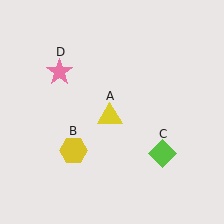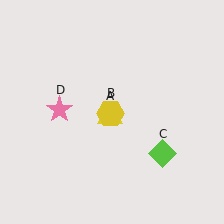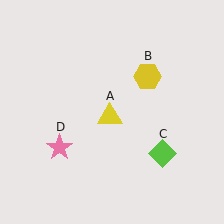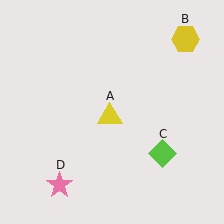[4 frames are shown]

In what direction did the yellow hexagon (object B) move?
The yellow hexagon (object B) moved up and to the right.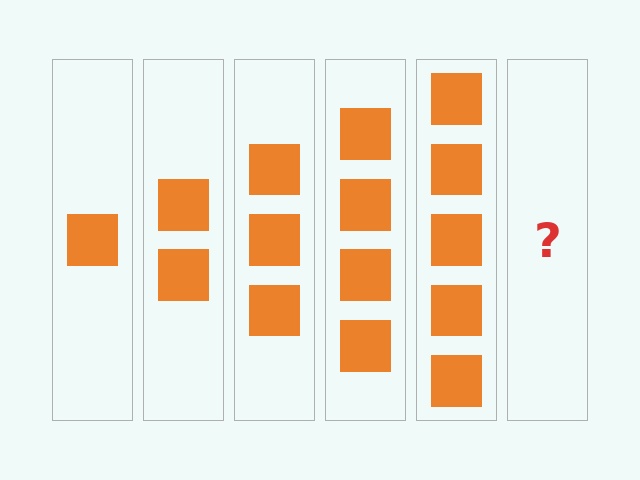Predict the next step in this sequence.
The next step is 6 squares.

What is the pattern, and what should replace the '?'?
The pattern is that each step adds one more square. The '?' should be 6 squares.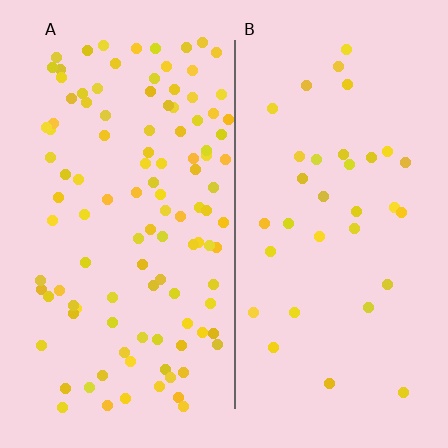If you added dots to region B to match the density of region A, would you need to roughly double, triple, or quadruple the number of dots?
Approximately triple.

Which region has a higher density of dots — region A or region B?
A (the left).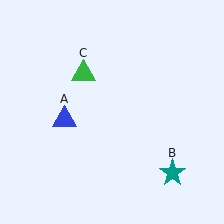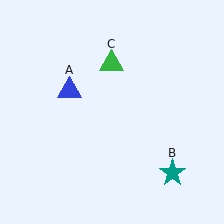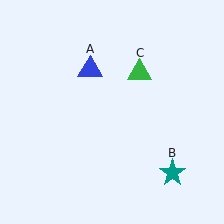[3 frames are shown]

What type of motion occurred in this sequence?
The blue triangle (object A), green triangle (object C) rotated clockwise around the center of the scene.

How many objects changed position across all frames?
2 objects changed position: blue triangle (object A), green triangle (object C).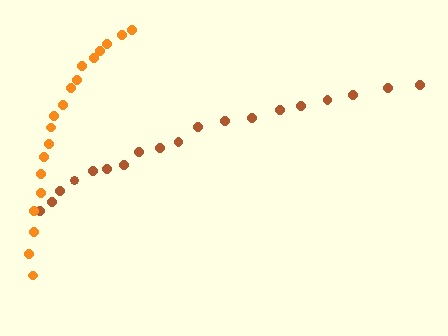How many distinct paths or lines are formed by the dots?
There are 2 distinct paths.